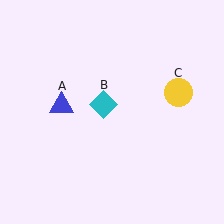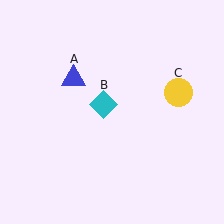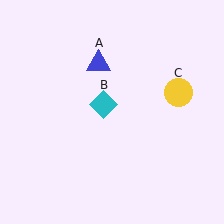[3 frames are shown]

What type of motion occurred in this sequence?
The blue triangle (object A) rotated clockwise around the center of the scene.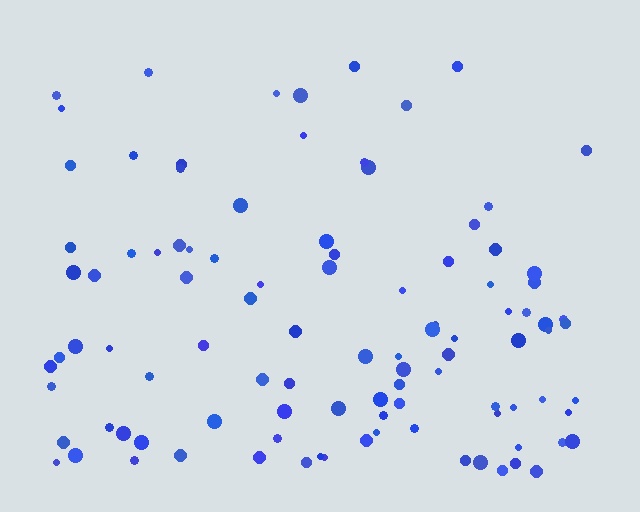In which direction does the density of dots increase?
From top to bottom, with the bottom side densest.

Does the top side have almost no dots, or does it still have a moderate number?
Still a moderate number, just noticeably fewer than the bottom.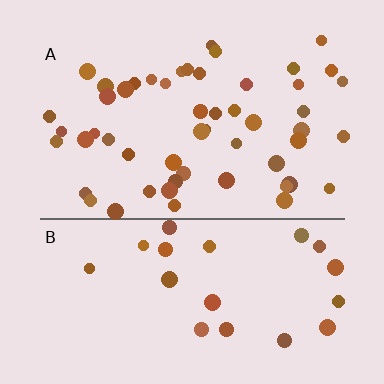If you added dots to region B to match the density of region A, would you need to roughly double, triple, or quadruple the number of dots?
Approximately double.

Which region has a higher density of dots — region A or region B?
A (the top).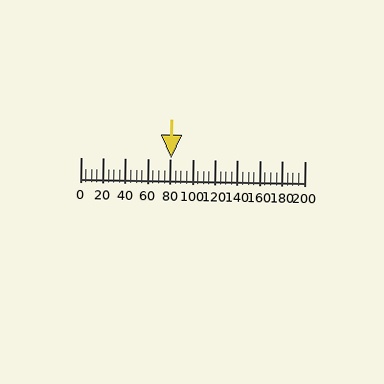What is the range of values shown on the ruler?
The ruler shows values from 0 to 200.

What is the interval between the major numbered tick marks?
The major tick marks are spaced 20 units apart.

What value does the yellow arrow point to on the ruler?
The yellow arrow points to approximately 81.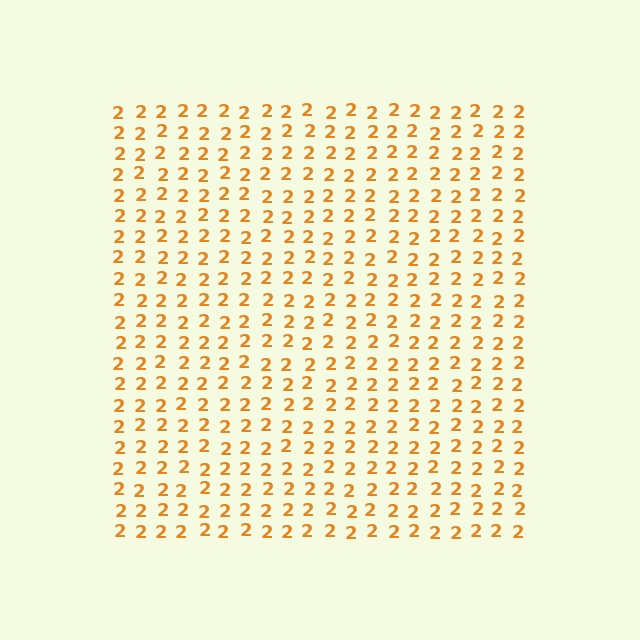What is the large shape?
The large shape is a square.